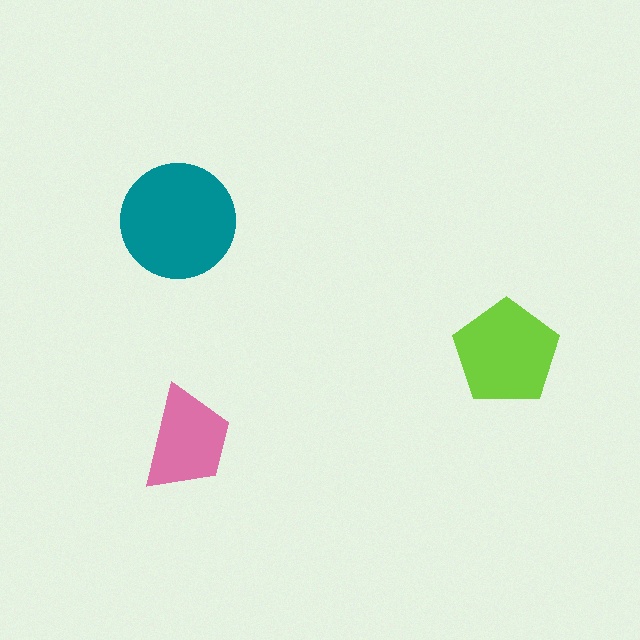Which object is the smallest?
The pink trapezoid.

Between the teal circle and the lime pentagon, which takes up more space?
The teal circle.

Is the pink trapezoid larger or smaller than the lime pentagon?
Smaller.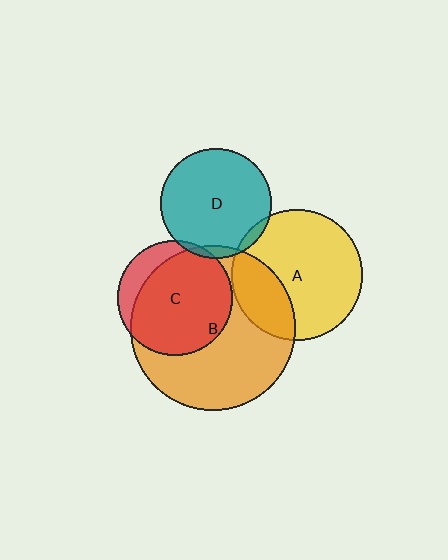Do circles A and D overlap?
Yes.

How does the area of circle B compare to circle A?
Approximately 1.6 times.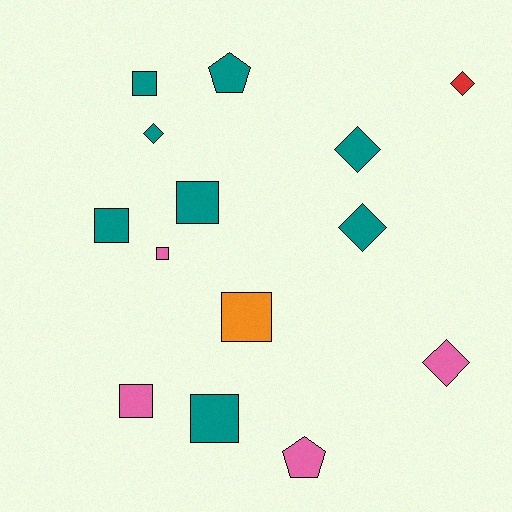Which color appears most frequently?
Teal, with 8 objects.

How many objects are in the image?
There are 14 objects.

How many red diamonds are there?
There is 1 red diamond.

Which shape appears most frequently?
Square, with 7 objects.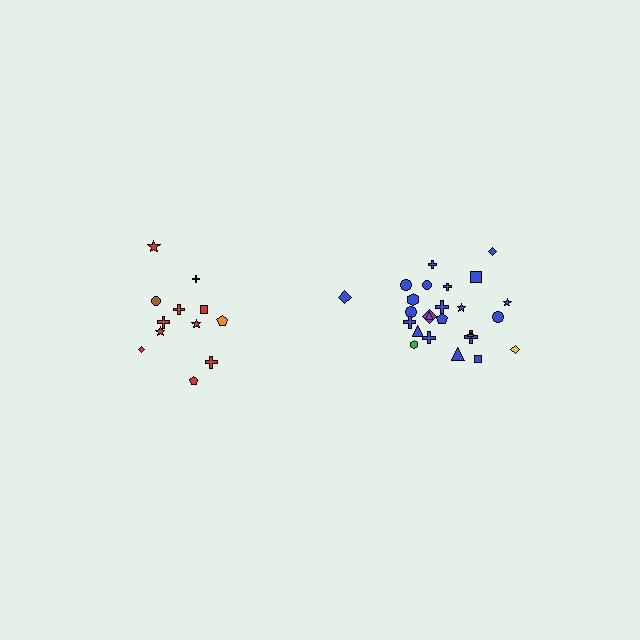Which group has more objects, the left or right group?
The right group.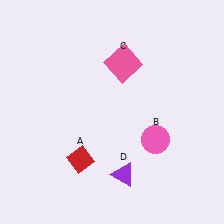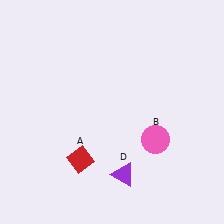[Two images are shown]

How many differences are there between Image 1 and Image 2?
There is 1 difference between the two images.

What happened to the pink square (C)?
The pink square (C) was removed in Image 2. It was in the top-right area of Image 1.